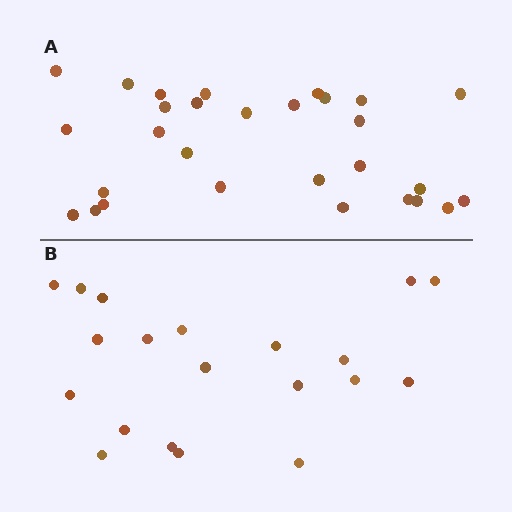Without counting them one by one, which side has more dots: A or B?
Region A (the top region) has more dots.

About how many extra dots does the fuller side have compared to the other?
Region A has roughly 8 or so more dots than region B.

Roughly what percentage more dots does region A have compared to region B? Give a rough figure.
About 45% more.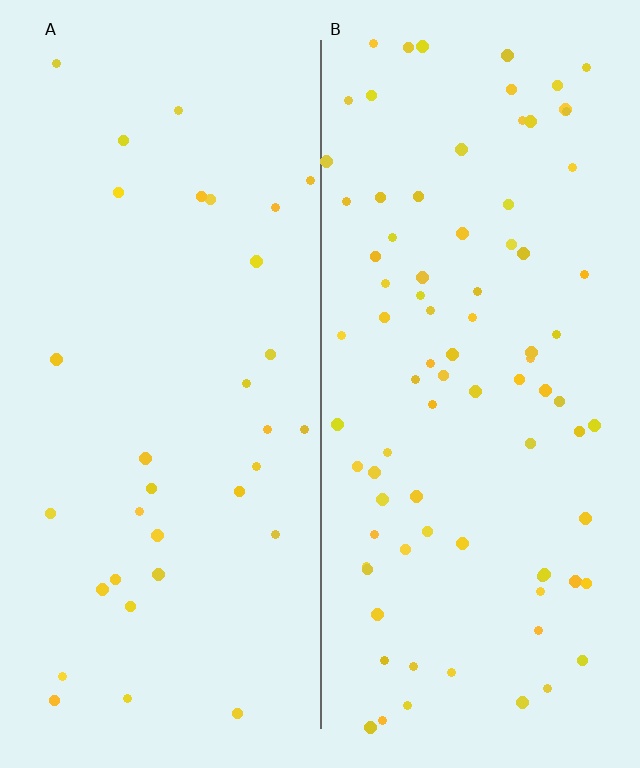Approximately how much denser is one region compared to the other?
Approximately 2.6× — region B over region A.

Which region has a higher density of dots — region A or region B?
B (the right).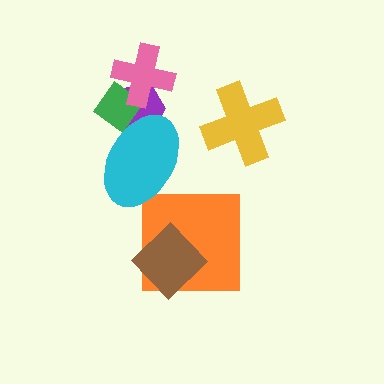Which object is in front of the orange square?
The brown diamond is in front of the orange square.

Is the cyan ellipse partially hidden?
No, no other shape covers it.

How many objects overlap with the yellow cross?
0 objects overlap with the yellow cross.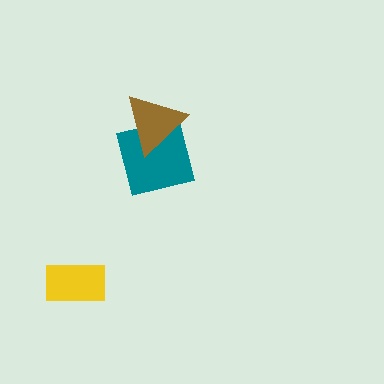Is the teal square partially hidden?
Yes, it is partially covered by another shape.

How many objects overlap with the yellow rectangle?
0 objects overlap with the yellow rectangle.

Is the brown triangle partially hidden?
No, no other shape covers it.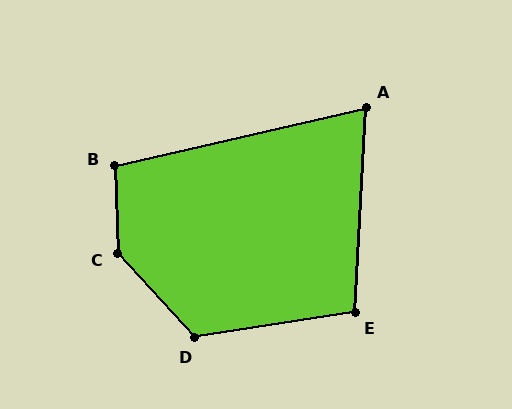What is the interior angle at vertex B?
Approximately 101 degrees (obtuse).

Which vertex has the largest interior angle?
C, at approximately 140 degrees.